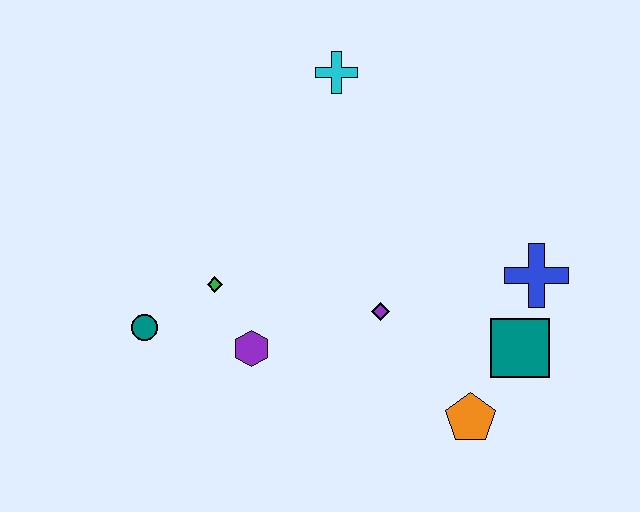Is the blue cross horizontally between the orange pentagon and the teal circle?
No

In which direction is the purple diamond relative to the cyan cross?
The purple diamond is below the cyan cross.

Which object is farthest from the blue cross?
The teal circle is farthest from the blue cross.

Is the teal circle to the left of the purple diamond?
Yes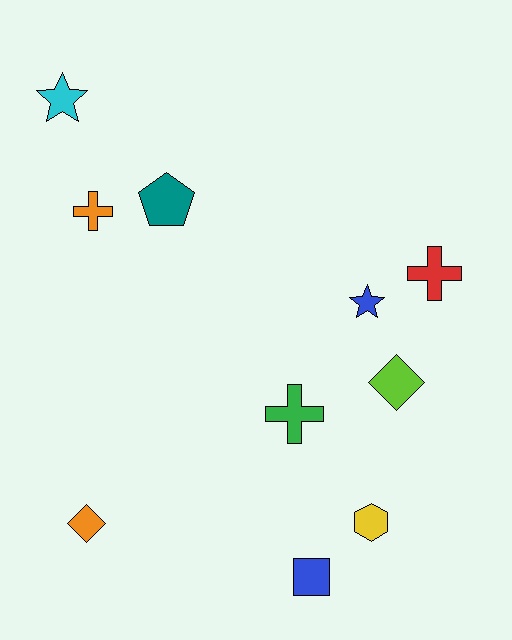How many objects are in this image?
There are 10 objects.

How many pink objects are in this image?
There are no pink objects.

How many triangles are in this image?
There are no triangles.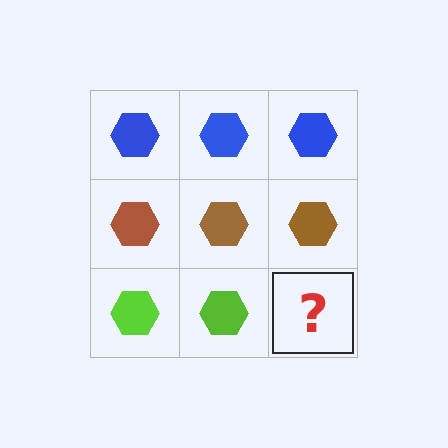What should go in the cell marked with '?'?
The missing cell should contain a lime hexagon.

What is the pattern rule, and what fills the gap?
The rule is that each row has a consistent color. The gap should be filled with a lime hexagon.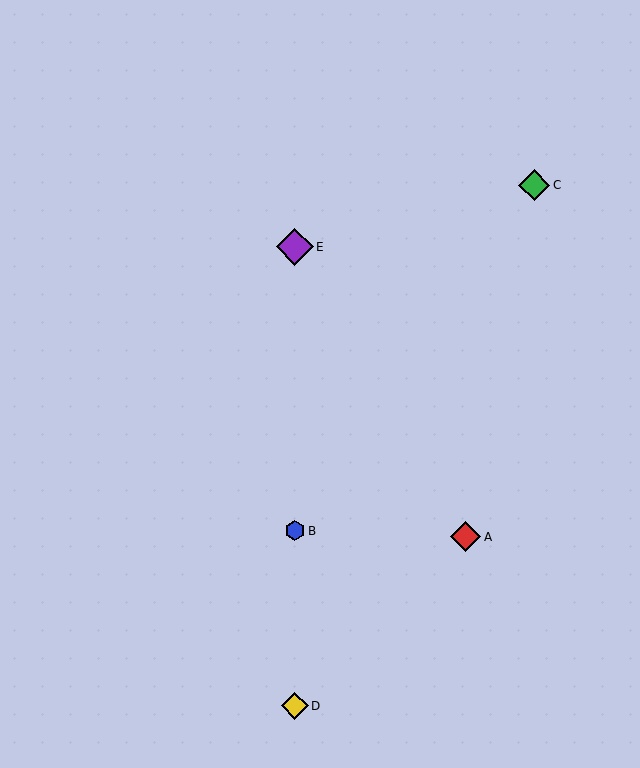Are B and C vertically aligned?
No, B is at x≈295 and C is at x≈534.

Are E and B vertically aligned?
Yes, both are at x≈295.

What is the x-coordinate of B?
Object B is at x≈295.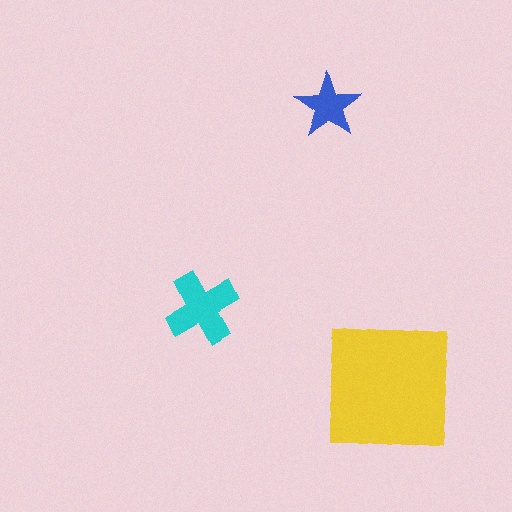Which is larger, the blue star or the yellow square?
The yellow square.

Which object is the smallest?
The blue star.